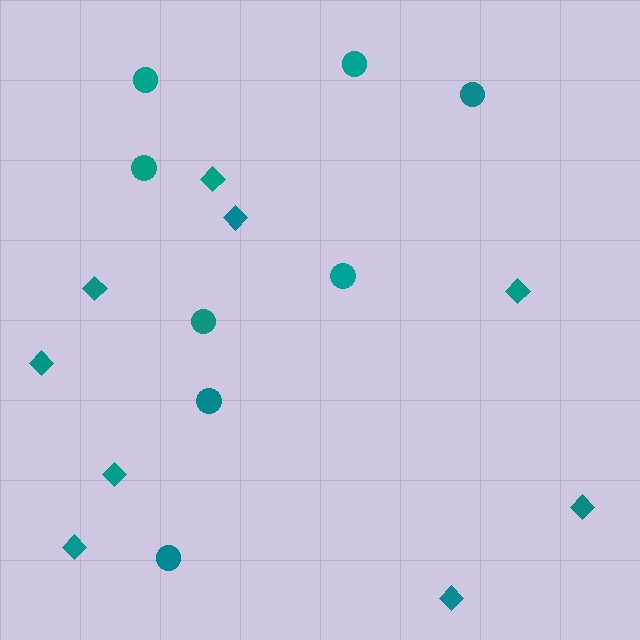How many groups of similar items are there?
There are 2 groups: one group of diamonds (9) and one group of circles (8).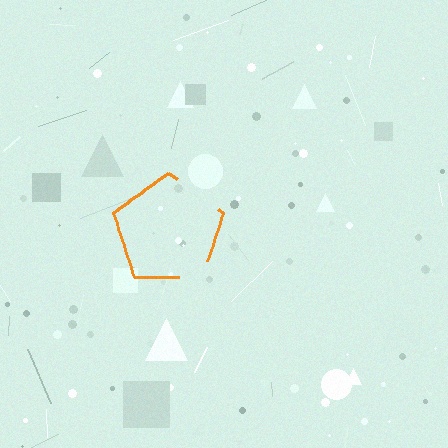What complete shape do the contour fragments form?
The contour fragments form a pentagon.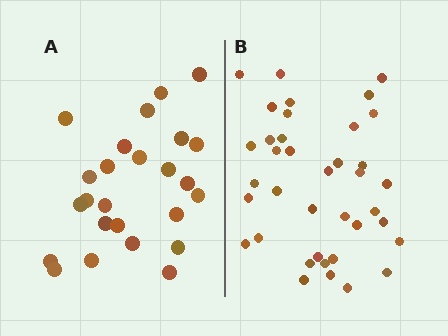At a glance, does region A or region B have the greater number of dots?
Region B (the right region) has more dots.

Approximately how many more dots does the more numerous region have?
Region B has approximately 15 more dots than region A.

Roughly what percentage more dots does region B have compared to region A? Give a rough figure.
About 50% more.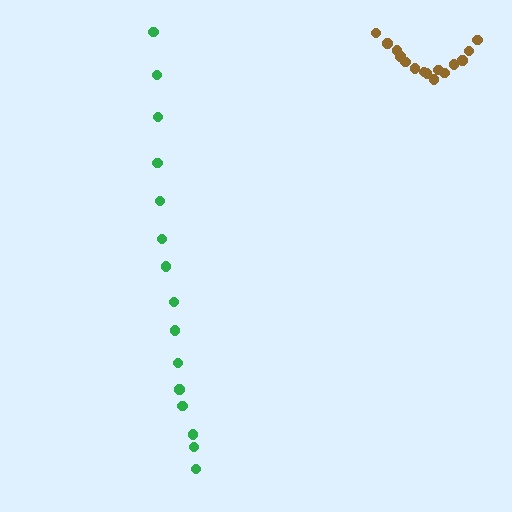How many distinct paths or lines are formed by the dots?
There are 2 distinct paths.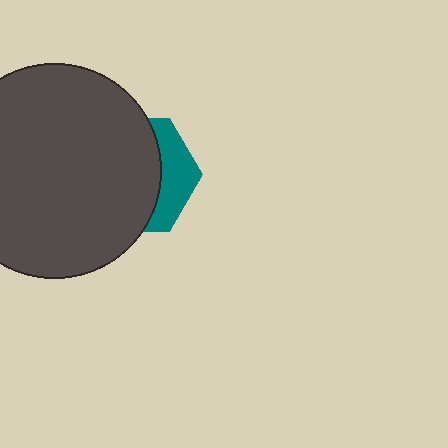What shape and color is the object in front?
The object in front is a dark gray circle.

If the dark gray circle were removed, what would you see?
You would see the complete teal hexagon.